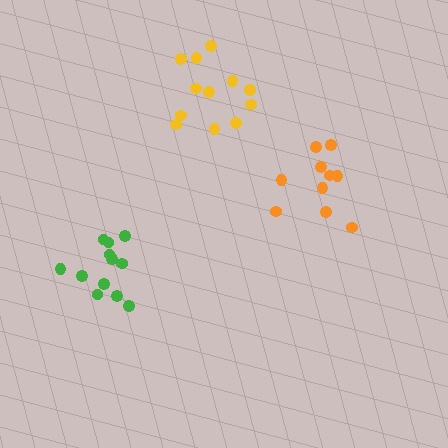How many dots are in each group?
Group 1: 13 dots, Group 2: 12 dots, Group 3: 10 dots (35 total).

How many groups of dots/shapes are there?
There are 3 groups.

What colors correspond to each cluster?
The clusters are colored: yellow, green, orange.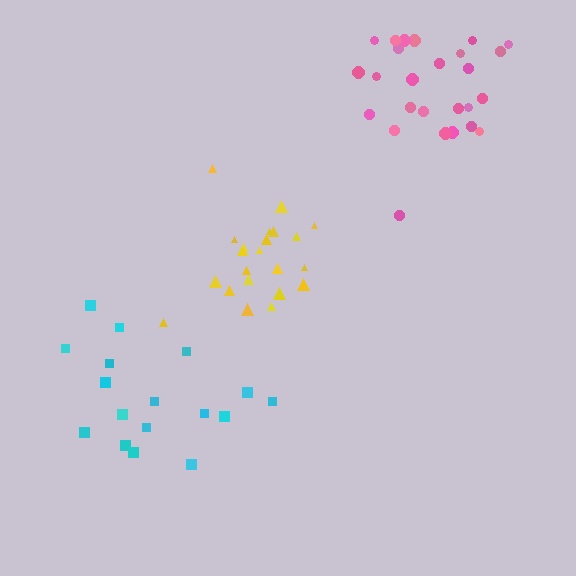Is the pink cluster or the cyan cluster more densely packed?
Pink.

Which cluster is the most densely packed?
Yellow.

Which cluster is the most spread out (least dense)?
Cyan.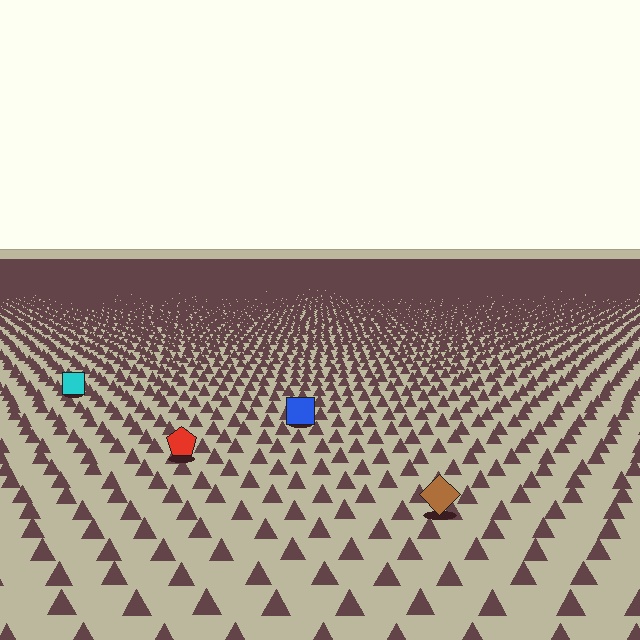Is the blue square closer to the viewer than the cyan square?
Yes. The blue square is closer — you can tell from the texture gradient: the ground texture is coarser near it.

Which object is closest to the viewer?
The brown diamond is closest. The texture marks near it are larger and more spread out.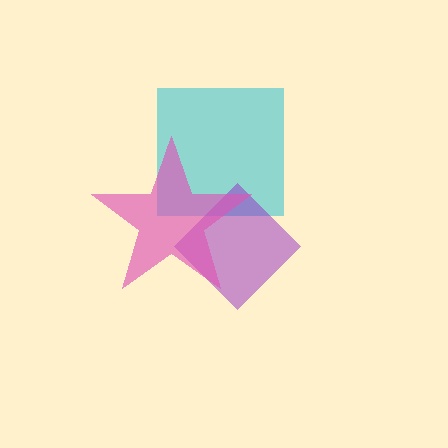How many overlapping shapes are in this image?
There are 3 overlapping shapes in the image.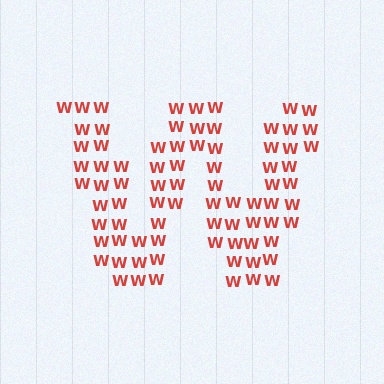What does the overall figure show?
The overall figure shows the letter W.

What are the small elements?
The small elements are letter W's.